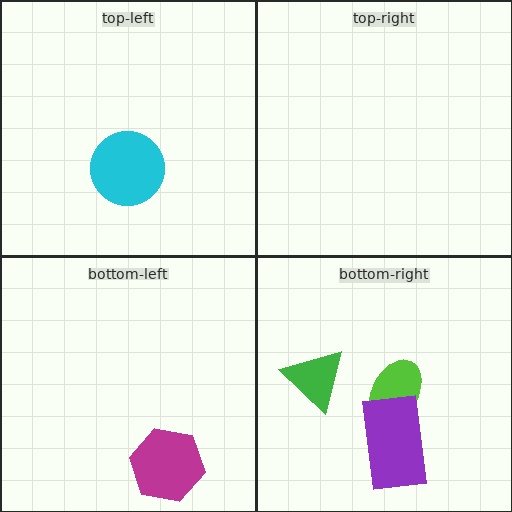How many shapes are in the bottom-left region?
1.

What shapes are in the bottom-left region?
The magenta hexagon.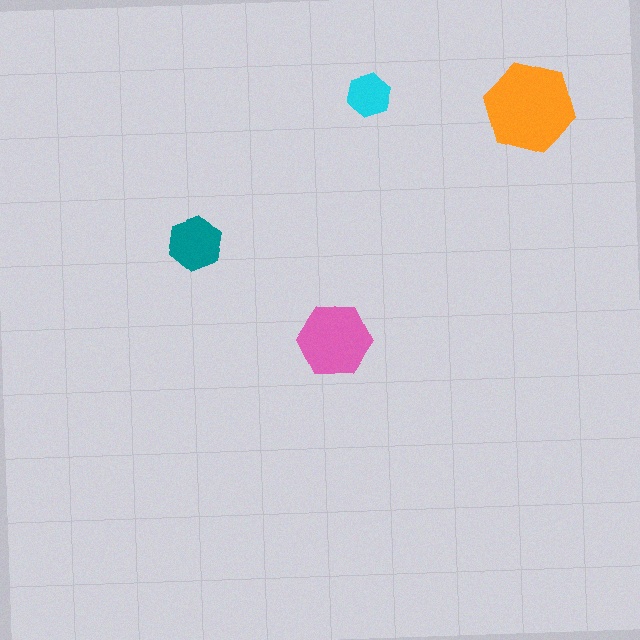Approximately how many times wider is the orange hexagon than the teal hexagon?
About 1.5 times wider.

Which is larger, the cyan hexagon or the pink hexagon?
The pink one.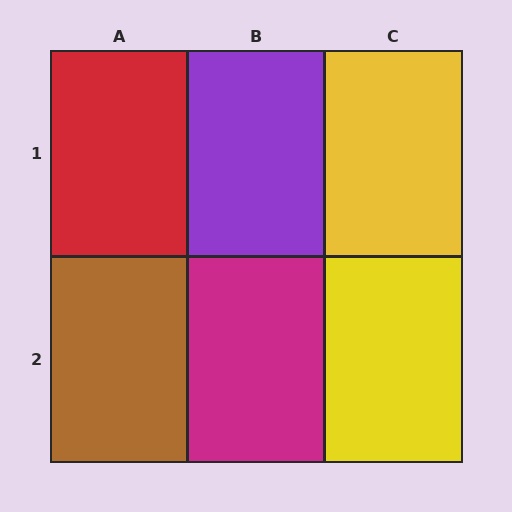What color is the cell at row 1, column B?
Purple.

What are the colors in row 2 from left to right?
Brown, magenta, yellow.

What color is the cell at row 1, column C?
Yellow.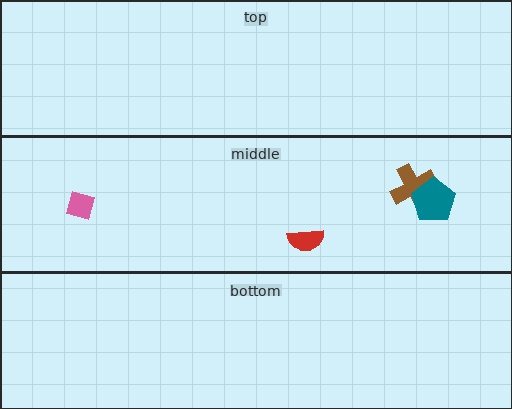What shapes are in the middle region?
The red semicircle, the pink square, the brown cross, the teal pentagon.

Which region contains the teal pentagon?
The middle region.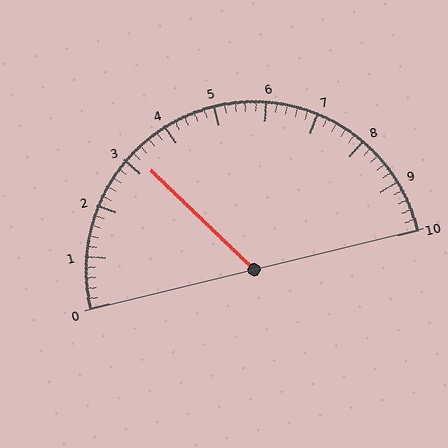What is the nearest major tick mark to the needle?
The nearest major tick mark is 3.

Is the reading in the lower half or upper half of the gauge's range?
The reading is in the lower half of the range (0 to 10).